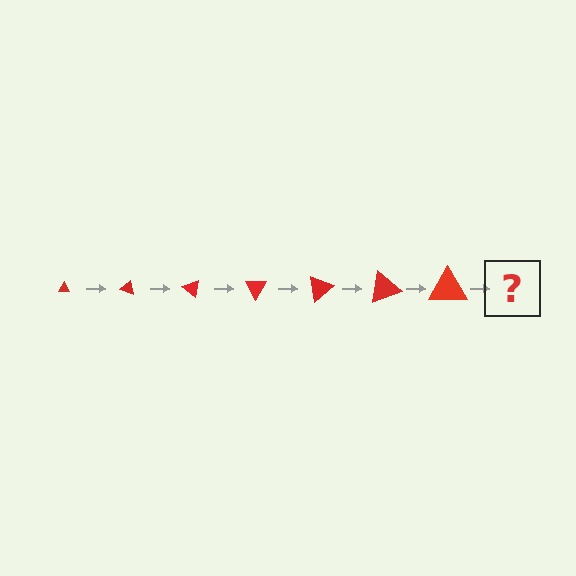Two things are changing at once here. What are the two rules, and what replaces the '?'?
The two rules are that the triangle grows larger each step and it rotates 20 degrees each step. The '?' should be a triangle, larger than the previous one and rotated 140 degrees from the start.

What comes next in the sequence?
The next element should be a triangle, larger than the previous one and rotated 140 degrees from the start.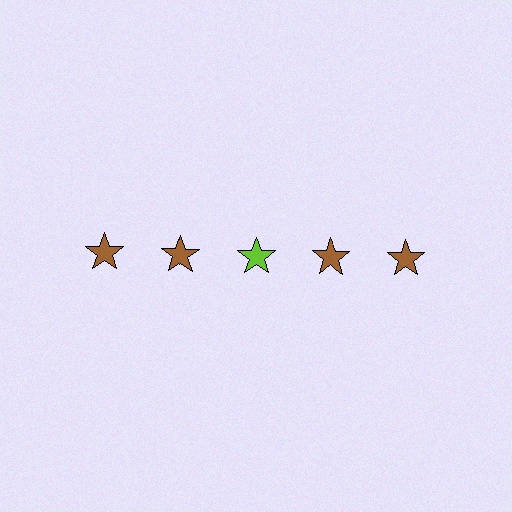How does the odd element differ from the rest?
It has a different color: lime instead of brown.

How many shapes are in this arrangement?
There are 5 shapes arranged in a grid pattern.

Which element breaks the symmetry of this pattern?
The lime star in the top row, center column breaks the symmetry. All other shapes are brown stars.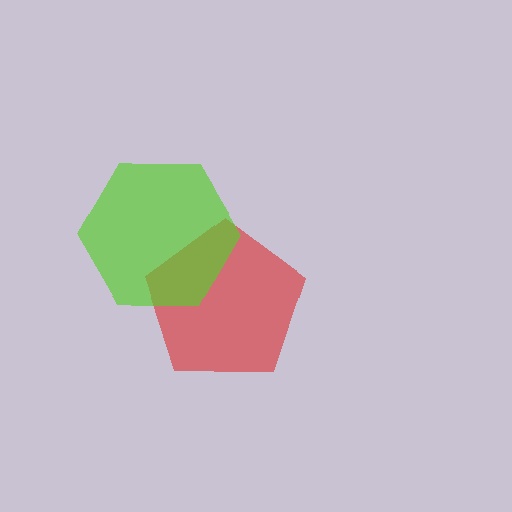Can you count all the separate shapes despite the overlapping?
Yes, there are 2 separate shapes.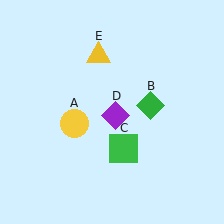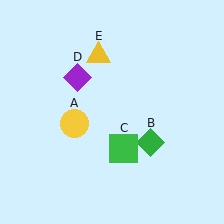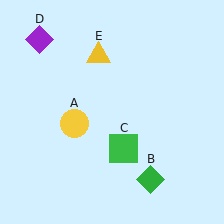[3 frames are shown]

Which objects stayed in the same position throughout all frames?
Yellow circle (object A) and green square (object C) and yellow triangle (object E) remained stationary.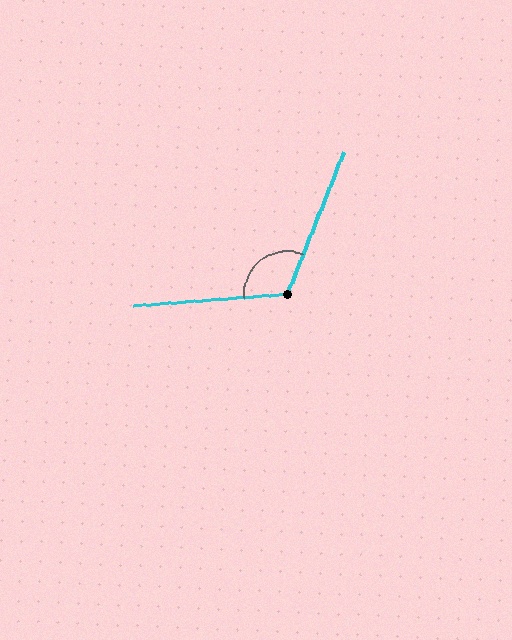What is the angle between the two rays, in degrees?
Approximately 116 degrees.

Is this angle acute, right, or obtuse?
It is obtuse.